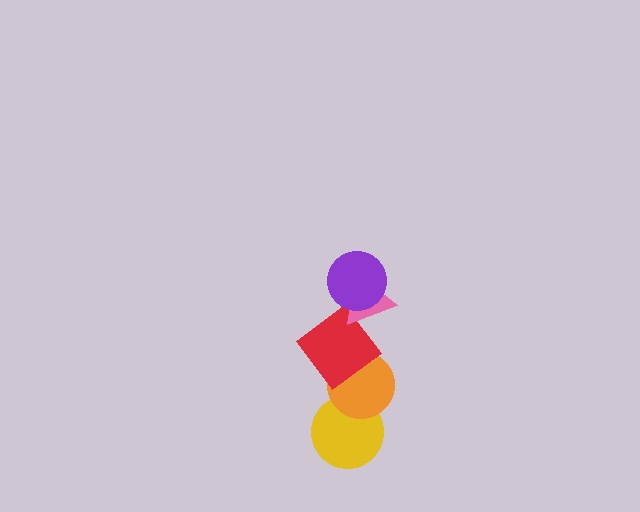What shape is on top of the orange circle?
The red diamond is on top of the orange circle.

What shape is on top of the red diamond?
The pink triangle is on top of the red diamond.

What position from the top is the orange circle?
The orange circle is 4th from the top.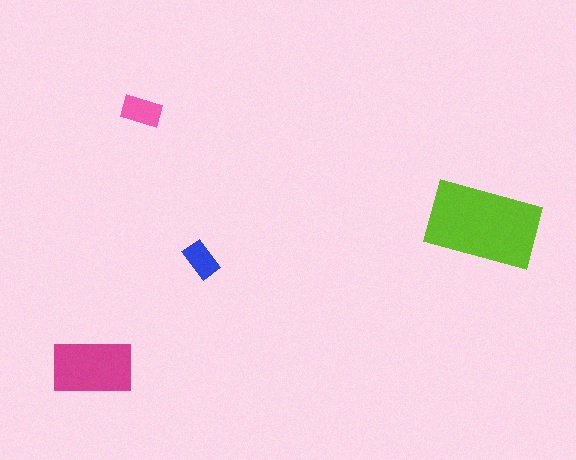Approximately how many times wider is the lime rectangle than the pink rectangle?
About 3 times wider.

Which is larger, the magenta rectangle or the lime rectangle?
The lime one.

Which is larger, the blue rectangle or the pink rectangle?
The pink one.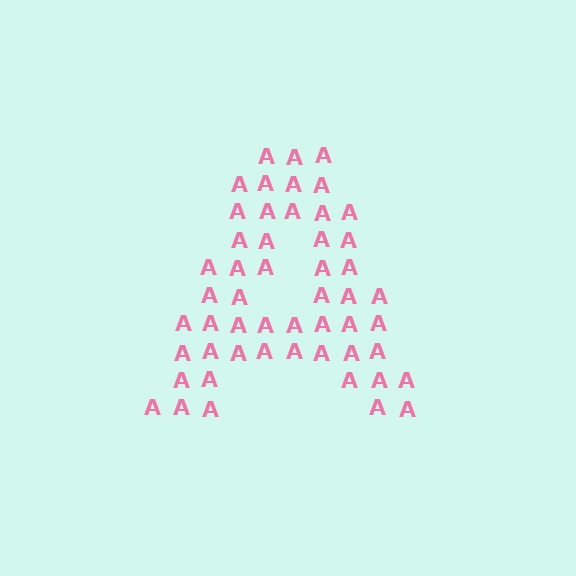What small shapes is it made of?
It is made of small letter A's.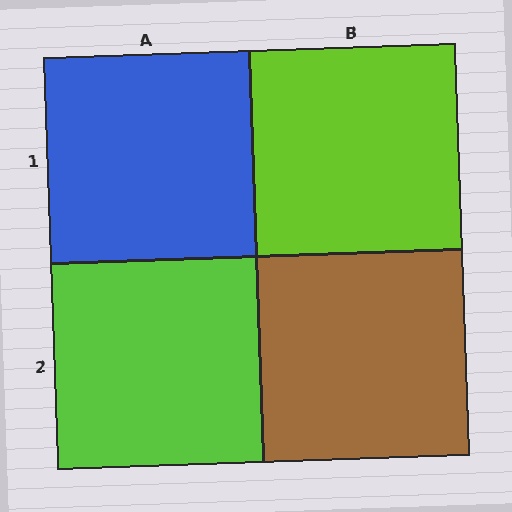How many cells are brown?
1 cell is brown.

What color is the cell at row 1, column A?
Blue.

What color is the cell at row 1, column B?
Lime.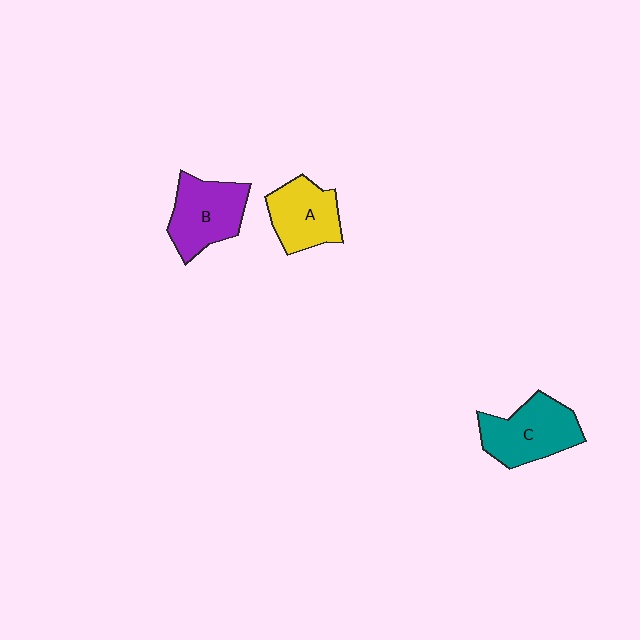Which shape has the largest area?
Shape C (teal).